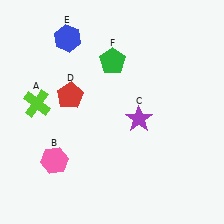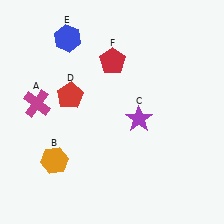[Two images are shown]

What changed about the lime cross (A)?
In Image 1, A is lime. In Image 2, it changed to magenta.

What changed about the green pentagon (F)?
In Image 1, F is green. In Image 2, it changed to red.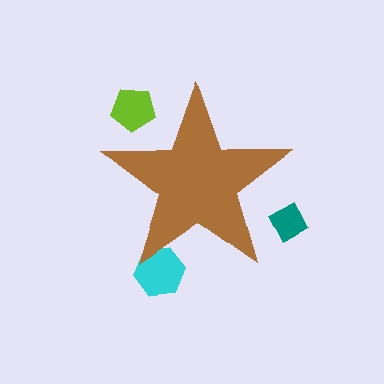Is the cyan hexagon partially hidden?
Yes, the cyan hexagon is partially hidden behind the brown star.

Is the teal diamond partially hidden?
Yes, the teal diamond is partially hidden behind the brown star.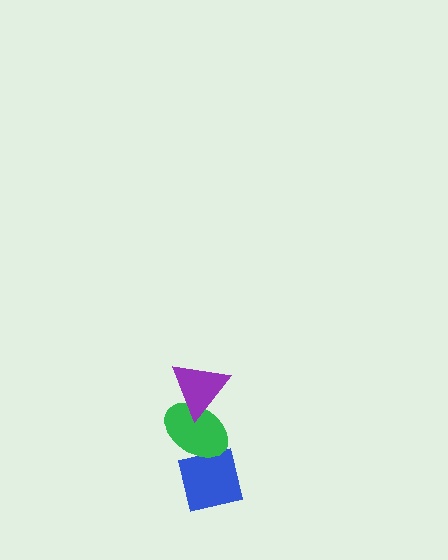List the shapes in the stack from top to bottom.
From top to bottom: the purple triangle, the green ellipse, the blue square.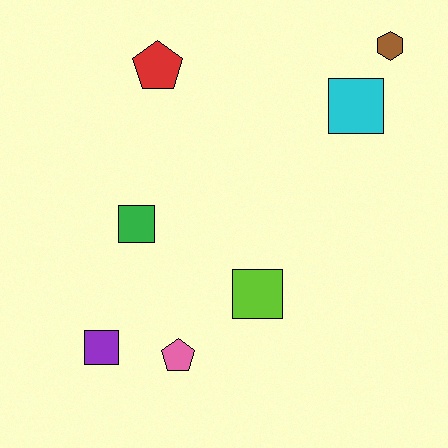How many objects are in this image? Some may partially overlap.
There are 7 objects.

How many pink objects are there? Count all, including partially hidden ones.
There is 1 pink object.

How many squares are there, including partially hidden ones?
There are 4 squares.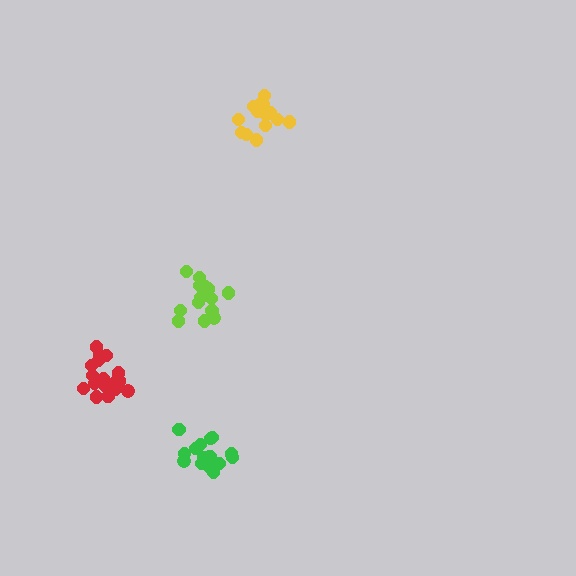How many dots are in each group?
Group 1: 15 dots, Group 2: 15 dots, Group 3: 18 dots, Group 4: 15 dots (63 total).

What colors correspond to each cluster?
The clusters are colored: yellow, green, red, lime.